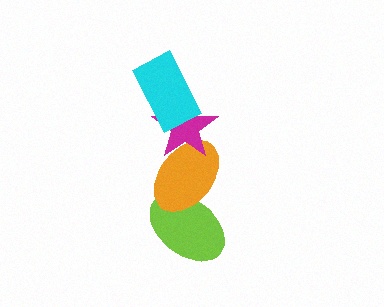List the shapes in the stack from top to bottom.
From top to bottom: the cyan rectangle, the magenta star, the orange ellipse, the lime ellipse.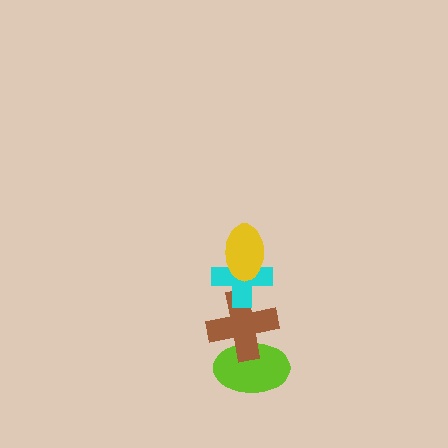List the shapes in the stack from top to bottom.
From top to bottom: the yellow ellipse, the cyan cross, the brown cross, the lime ellipse.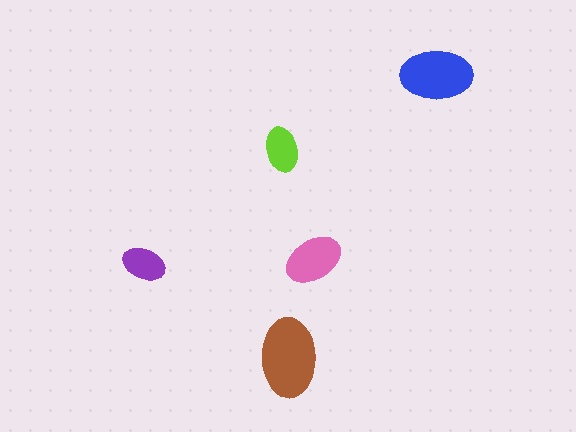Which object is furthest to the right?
The blue ellipse is rightmost.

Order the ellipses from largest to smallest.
the brown one, the blue one, the pink one, the lime one, the purple one.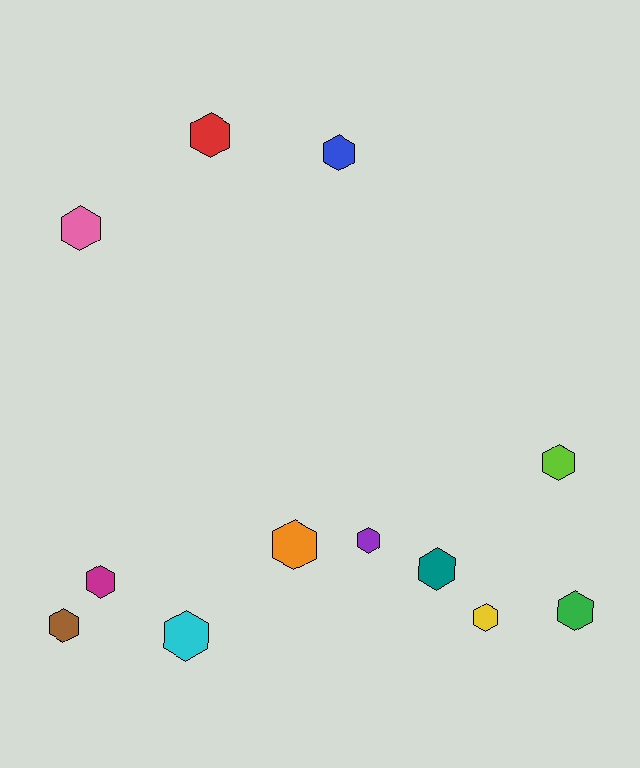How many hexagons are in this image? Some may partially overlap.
There are 12 hexagons.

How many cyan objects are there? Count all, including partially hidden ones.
There is 1 cyan object.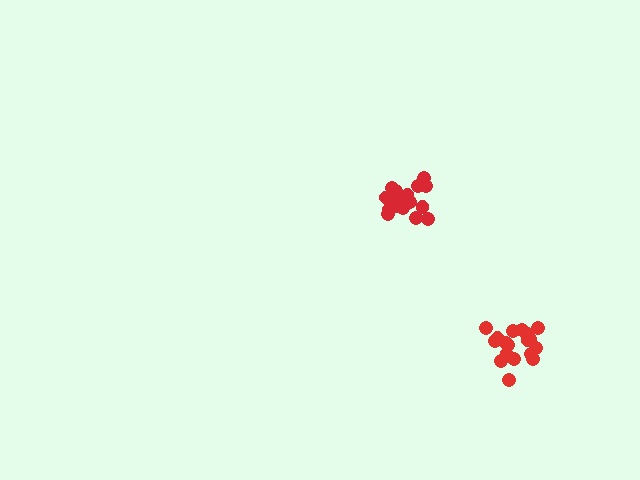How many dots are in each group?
Group 1: 18 dots, Group 2: 17 dots (35 total).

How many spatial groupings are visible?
There are 2 spatial groupings.